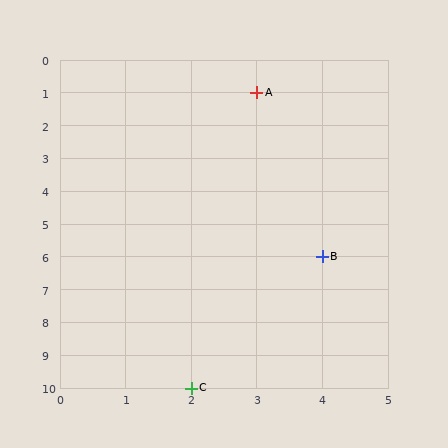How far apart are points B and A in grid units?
Points B and A are 1 column and 5 rows apart (about 5.1 grid units diagonally).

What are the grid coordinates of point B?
Point B is at grid coordinates (4, 6).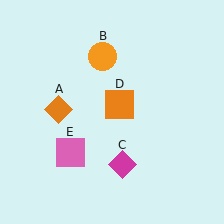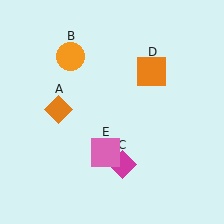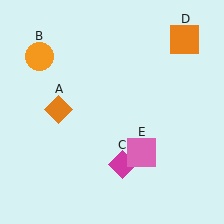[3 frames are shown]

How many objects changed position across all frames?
3 objects changed position: orange circle (object B), orange square (object D), pink square (object E).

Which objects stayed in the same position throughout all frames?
Orange diamond (object A) and magenta diamond (object C) remained stationary.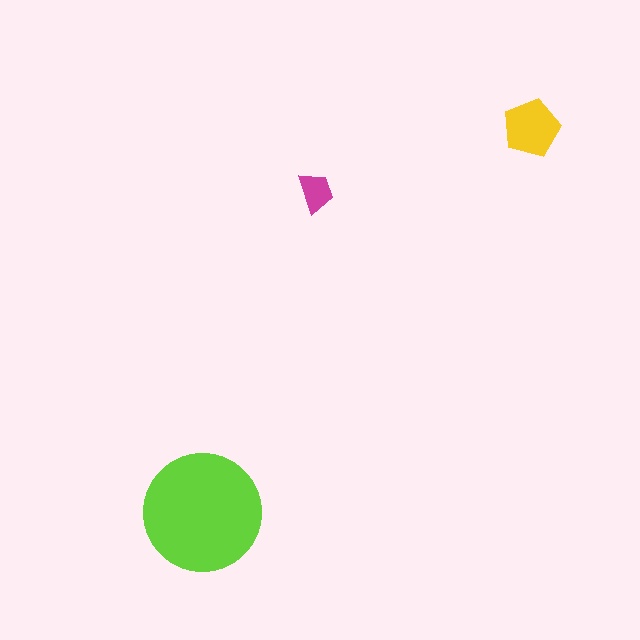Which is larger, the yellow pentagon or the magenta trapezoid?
The yellow pentagon.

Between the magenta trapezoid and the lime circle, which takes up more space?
The lime circle.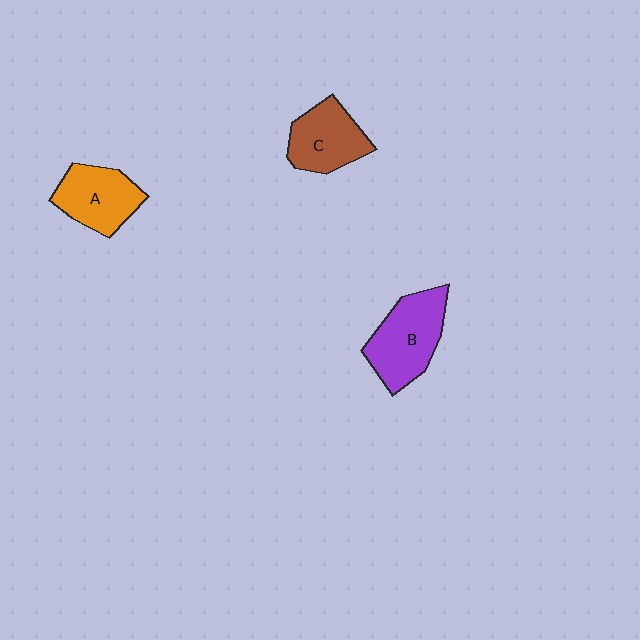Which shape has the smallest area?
Shape C (brown).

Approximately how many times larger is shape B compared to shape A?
Approximately 1.2 times.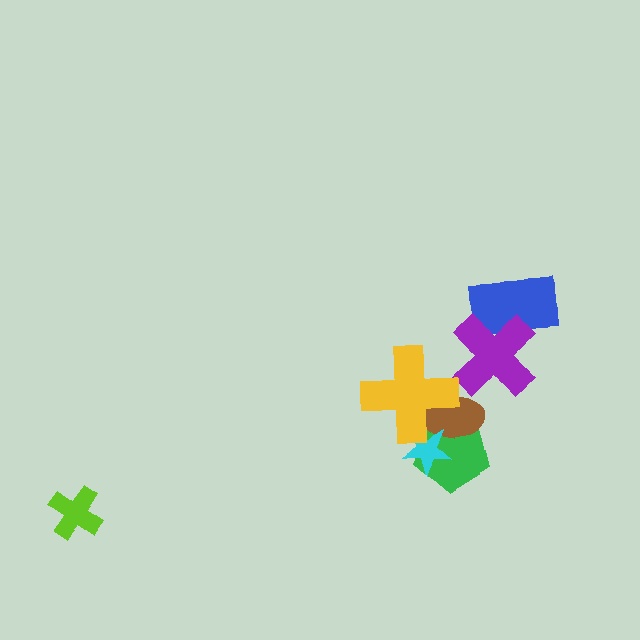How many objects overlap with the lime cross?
0 objects overlap with the lime cross.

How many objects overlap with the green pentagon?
3 objects overlap with the green pentagon.